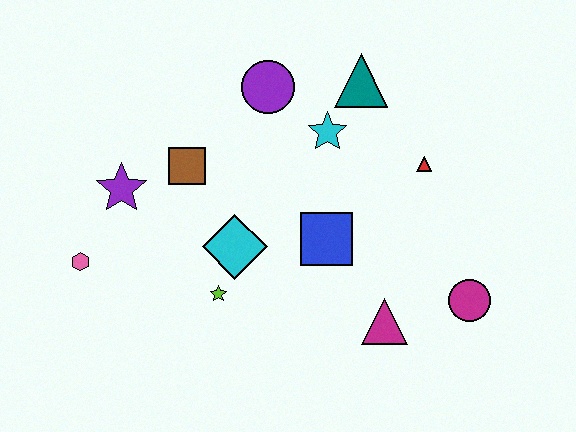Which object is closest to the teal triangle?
The cyan star is closest to the teal triangle.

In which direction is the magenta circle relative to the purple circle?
The magenta circle is below the purple circle.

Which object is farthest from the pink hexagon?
The magenta circle is farthest from the pink hexagon.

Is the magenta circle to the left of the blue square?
No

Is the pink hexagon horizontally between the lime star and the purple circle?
No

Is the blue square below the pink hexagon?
No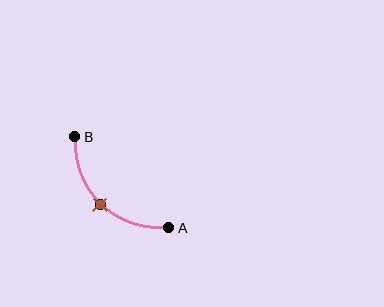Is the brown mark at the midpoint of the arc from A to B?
Yes. The brown mark lies on the arc at equal arc-length from both A and B — it is the arc midpoint.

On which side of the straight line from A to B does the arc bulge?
The arc bulges below and to the left of the straight line connecting A and B.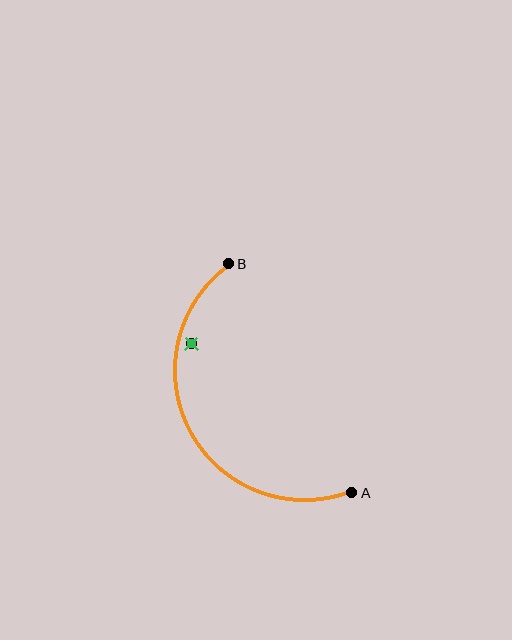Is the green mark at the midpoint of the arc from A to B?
No — the green mark does not lie on the arc at all. It sits slightly inside the curve.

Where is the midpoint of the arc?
The arc midpoint is the point on the curve farthest from the straight line joining A and B. It sits to the left of that line.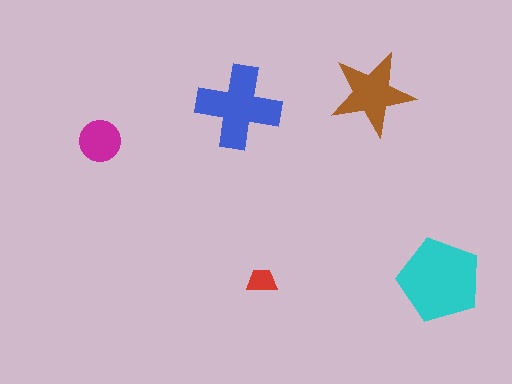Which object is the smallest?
The red trapezoid.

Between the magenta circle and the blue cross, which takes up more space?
The blue cross.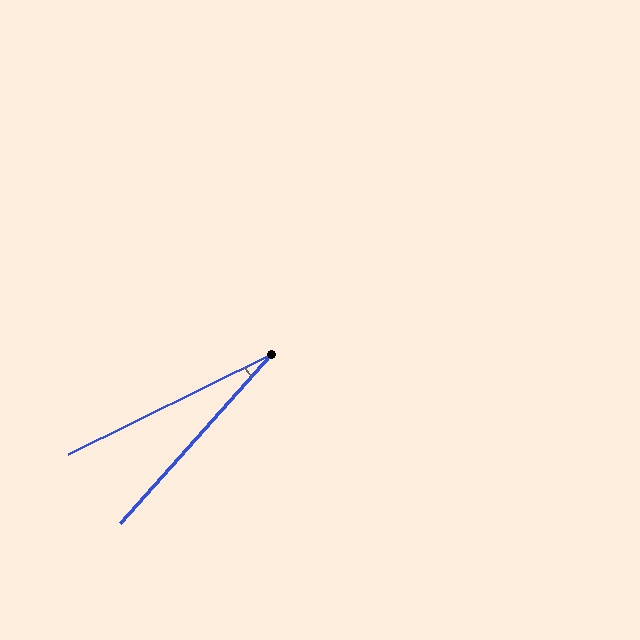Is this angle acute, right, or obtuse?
It is acute.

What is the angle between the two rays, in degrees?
Approximately 22 degrees.